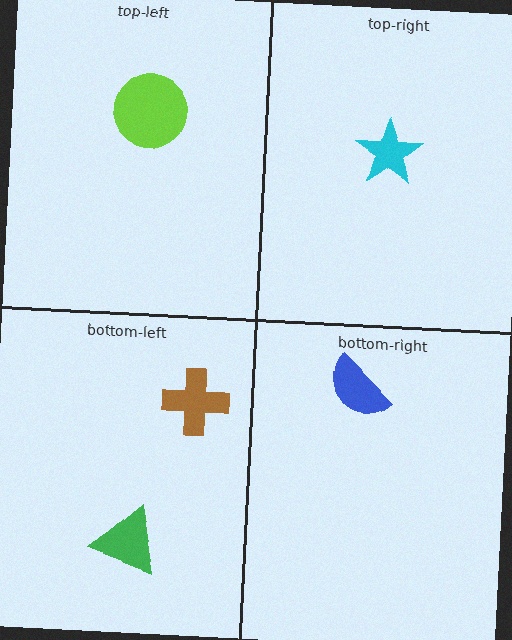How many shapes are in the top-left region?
1.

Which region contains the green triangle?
The bottom-left region.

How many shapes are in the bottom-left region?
2.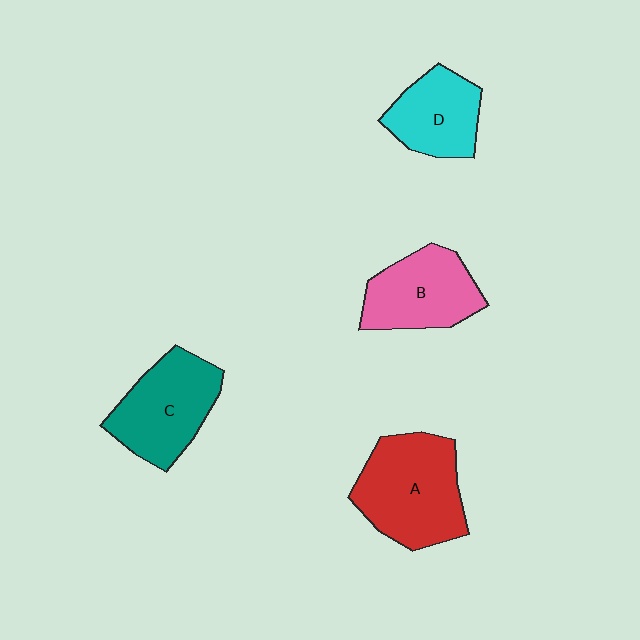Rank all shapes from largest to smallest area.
From largest to smallest: A (red), C (teal), B (pink), D (cyan).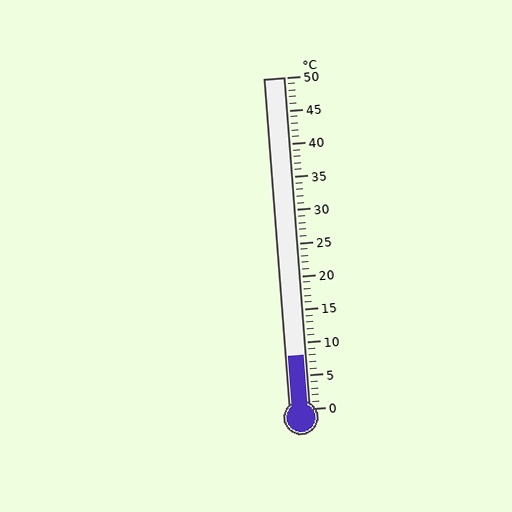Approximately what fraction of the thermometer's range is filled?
The thermometer is filled to approximately 15% of its range.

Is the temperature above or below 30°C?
The temperature is below 30°C.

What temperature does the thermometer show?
The thermometer shows approximately 8°C.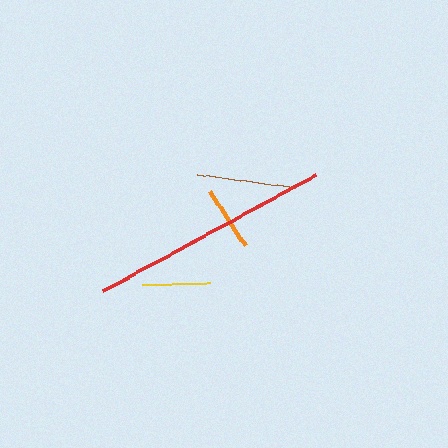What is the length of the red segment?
The red segment is approximately 242 pixels long.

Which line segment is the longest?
The red line is the longest at approximately 242 pixels.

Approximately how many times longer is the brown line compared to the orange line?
The brown line is approximately 1.6 times the length of the orange line.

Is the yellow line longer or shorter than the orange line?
The yellow line is longer than the orange line.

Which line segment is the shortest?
The orange line is the shortest at approximately 65 pixels.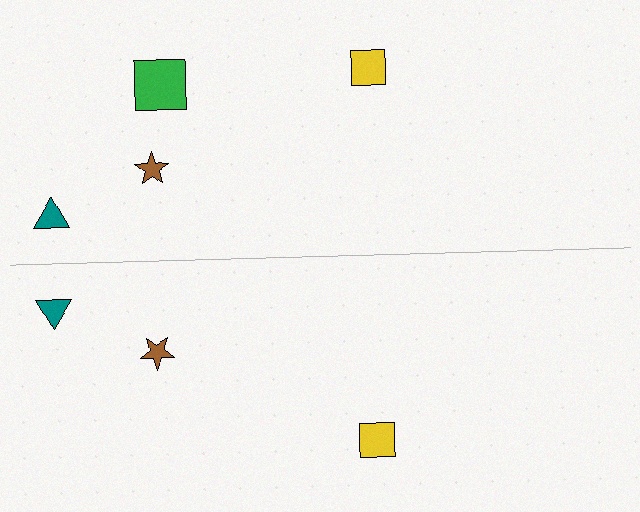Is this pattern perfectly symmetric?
No, the pattern is not perfectly symmetric. A green square is missing from the bottom side.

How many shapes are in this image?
There are 7 shapes in this image.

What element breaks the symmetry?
A green square is missing from the bottom side.